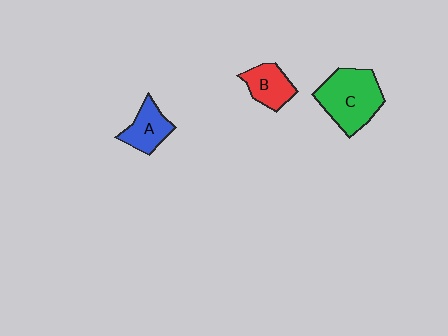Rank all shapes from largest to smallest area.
From largest to smallest: C (green), A (blue), B (red).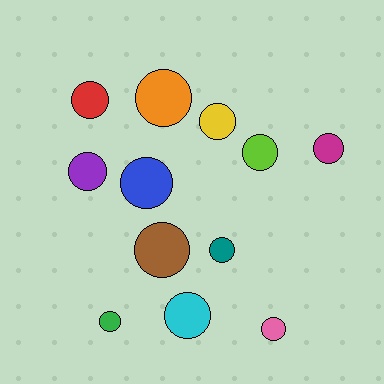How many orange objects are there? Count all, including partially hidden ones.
There is 1 orange object.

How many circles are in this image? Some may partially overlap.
There are 12 circles.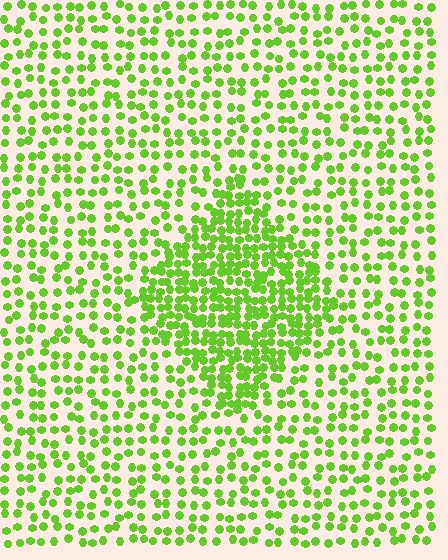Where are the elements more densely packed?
The elements are more densely packed inside the diamond boundary.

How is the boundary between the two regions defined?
The boundary is defined by a change in element density (approximately 2.1x ratio). All elements are the same color, size, and shape.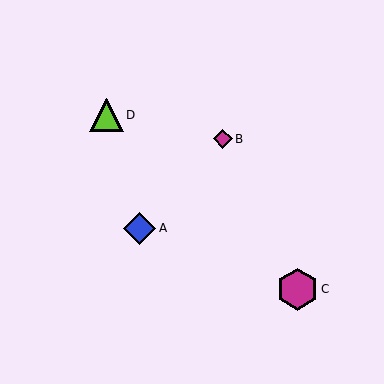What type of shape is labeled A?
Shape A is a blue diamond.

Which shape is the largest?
The magenta hexagon (labeled C) is the largest.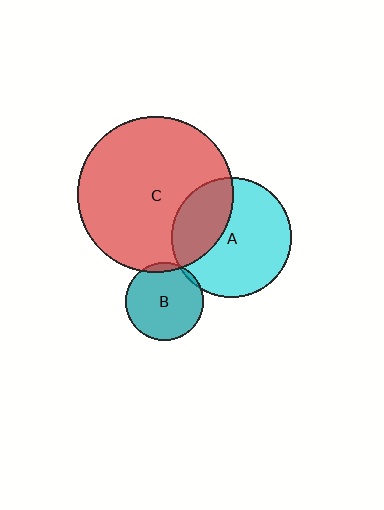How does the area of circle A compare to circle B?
Approximately 2.4 times.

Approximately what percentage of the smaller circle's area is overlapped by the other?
Approximately 35%.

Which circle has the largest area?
Circle C (red).